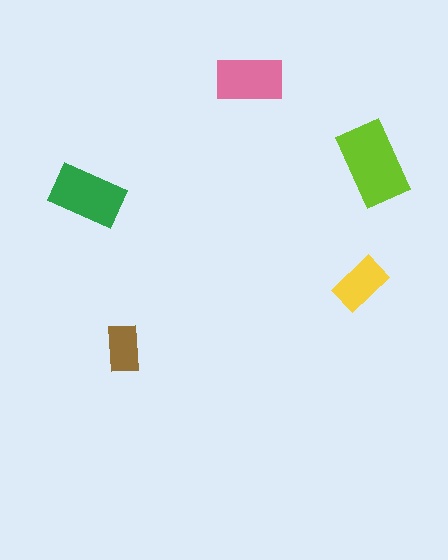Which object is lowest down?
The brown rectangle is bottommost.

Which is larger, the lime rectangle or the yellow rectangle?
The lime one.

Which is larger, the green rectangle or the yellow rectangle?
The green one.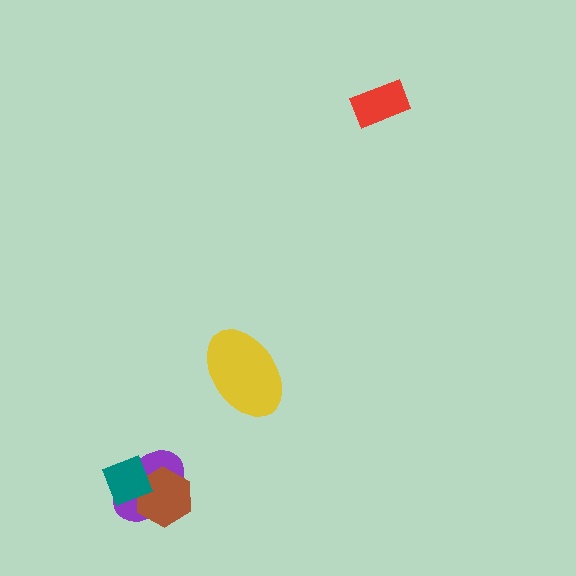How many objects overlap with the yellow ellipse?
0 objects overlap with the yellow ellipse.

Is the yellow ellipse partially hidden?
No, no other shape covers it.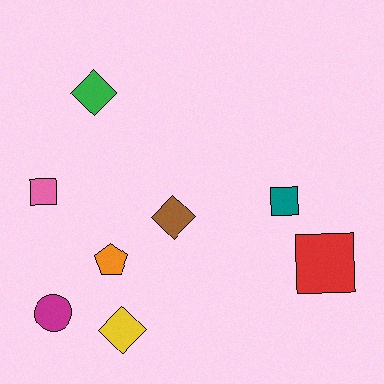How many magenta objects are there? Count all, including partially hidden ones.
There is 1 magenta object.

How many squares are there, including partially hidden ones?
There are 3 squares.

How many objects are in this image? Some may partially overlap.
There are 8 objects.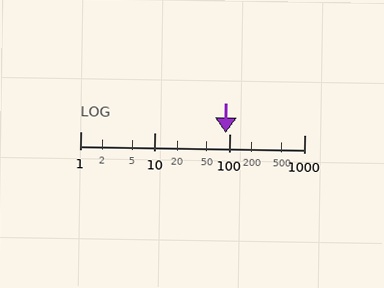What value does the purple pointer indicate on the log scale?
The pointer indicates approximately 89.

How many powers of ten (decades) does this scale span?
The scale spans 3 decades, from 1 to 1000.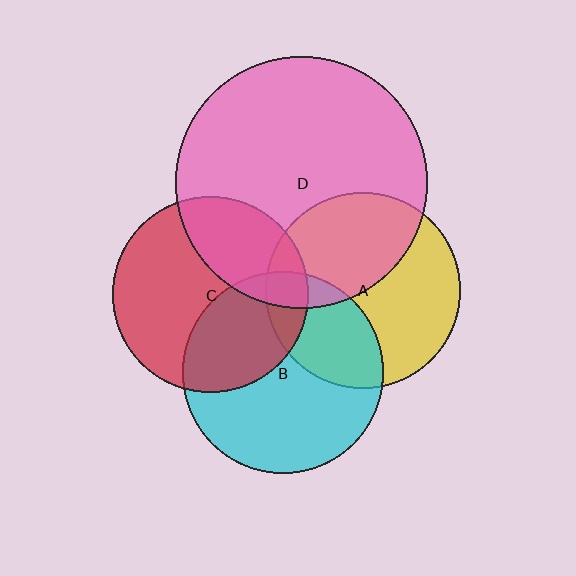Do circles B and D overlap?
Yes.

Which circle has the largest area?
Circle D (pink).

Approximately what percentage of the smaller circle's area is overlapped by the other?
Approximately 10%.